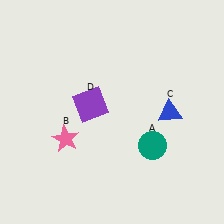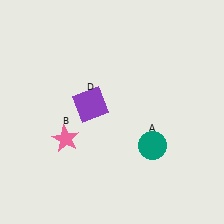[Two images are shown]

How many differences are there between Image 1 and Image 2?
There is 1 difference between the two images.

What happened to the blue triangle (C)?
The blue triangle (C) was removed in Image 2. It was in the bottom-right area of Image 1.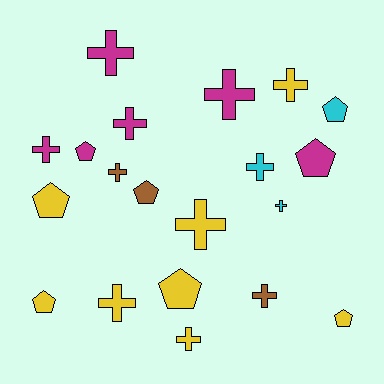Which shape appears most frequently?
Cross, with 12 objects.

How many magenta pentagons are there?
There are 2 magenta pentagons.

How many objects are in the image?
There are 20 objects.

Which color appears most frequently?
Yellow, with 8 objects.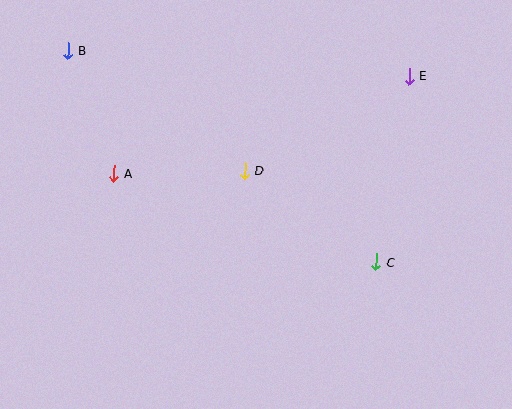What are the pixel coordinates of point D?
Point D is at (245, 171).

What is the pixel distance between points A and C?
The distance between A and C is 277 pixels.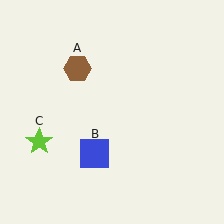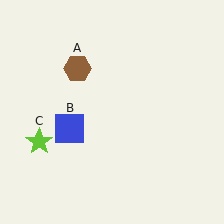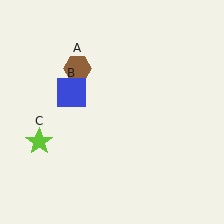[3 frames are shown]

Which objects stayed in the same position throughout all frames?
Brown hexagon (object A) and lime star (object C) remained stationary.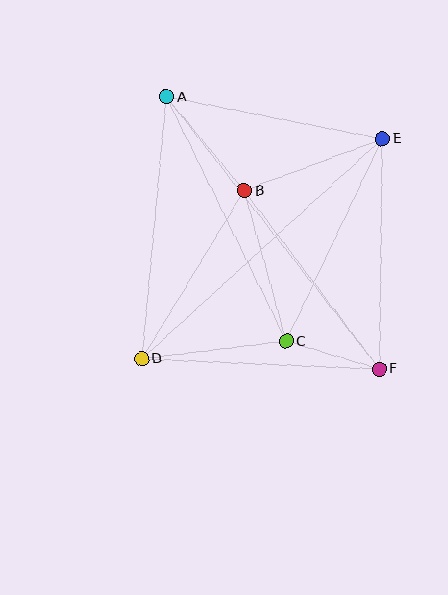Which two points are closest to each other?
Points C and F are closest to each other.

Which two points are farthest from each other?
Points A and F are farthest from each other.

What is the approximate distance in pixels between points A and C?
The distance between A and C is approximately 272 pixels.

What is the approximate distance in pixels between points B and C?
The distance between B and C is approximately 156 pixels.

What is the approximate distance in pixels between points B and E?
The distance between B and E is approximately 148 pixels.